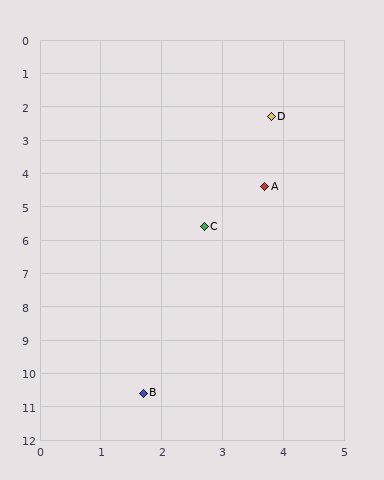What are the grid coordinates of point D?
Point D is at approximately (3.8, 2.3).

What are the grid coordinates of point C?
Point C is at approximately (2.7, 5.6).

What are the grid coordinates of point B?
Point B is at approximately (1.7, 10.6).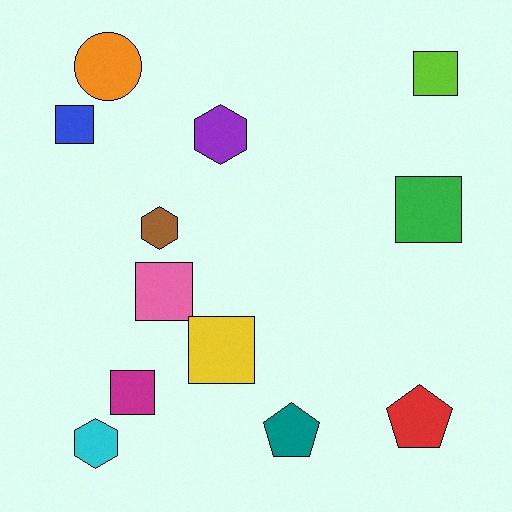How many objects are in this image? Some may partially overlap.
There are 12 objects.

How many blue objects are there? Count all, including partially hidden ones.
There is 1 blue object.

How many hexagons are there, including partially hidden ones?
There are 3 hexagons.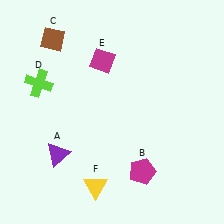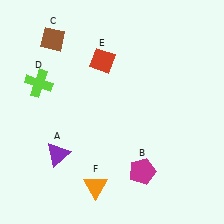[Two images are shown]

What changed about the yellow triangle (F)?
In Image 1, F is yellow. In Image 2, it changed to orange.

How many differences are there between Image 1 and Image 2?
There are 2 differences between the two images.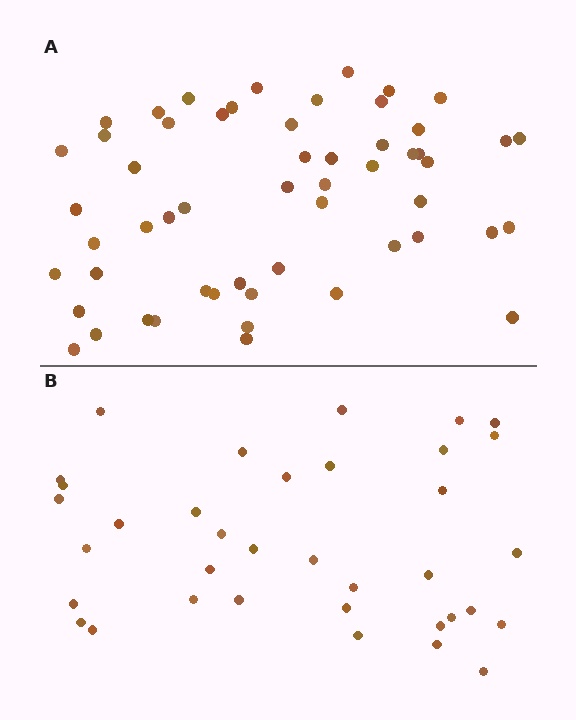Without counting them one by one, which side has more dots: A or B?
Region A (the top region) has more dots.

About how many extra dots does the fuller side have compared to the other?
Region A has approximately 20 more dots than region B.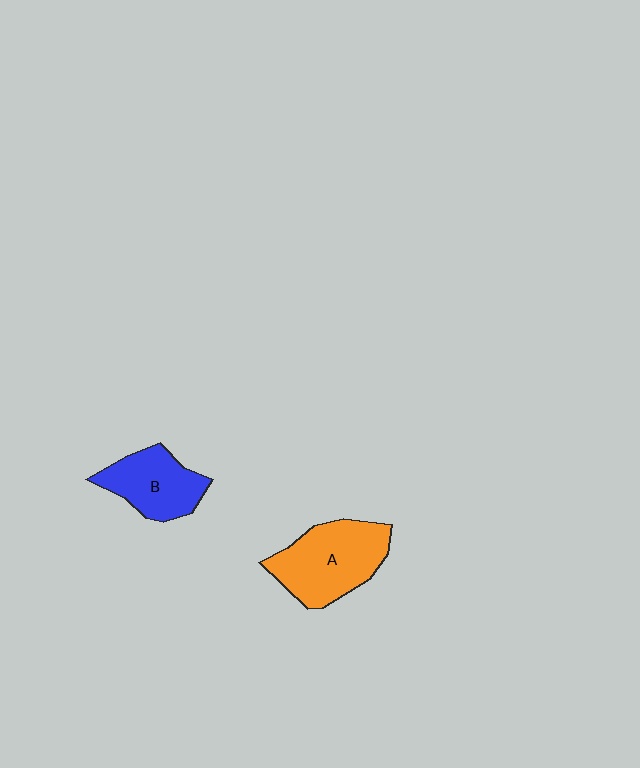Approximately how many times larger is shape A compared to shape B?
Approximately 1.4 times.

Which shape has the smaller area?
Shape B (blue).